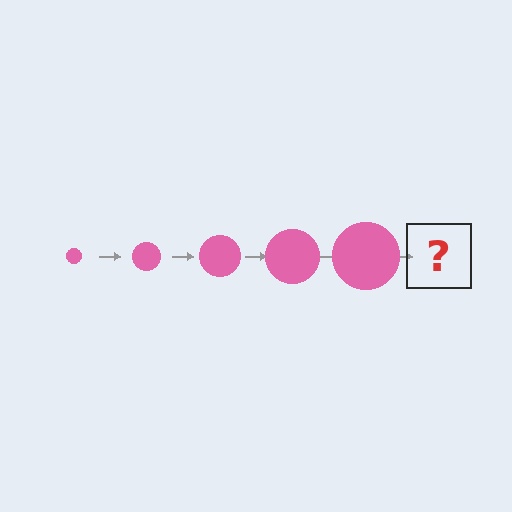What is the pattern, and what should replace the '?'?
The pattern is that the circle gets progressively larger each step. The '?' should be a pink circle, larger than the previous one.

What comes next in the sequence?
The next element should be a pink circle, larger than the previous one.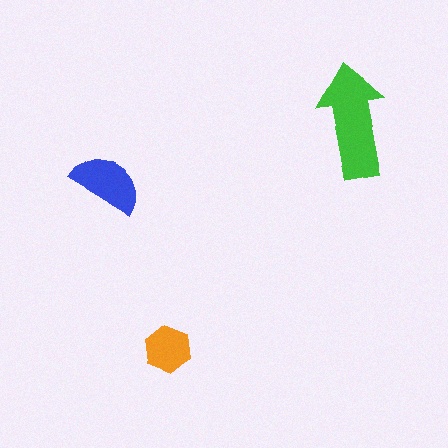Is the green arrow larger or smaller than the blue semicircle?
Larger.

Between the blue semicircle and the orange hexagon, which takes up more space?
The blue semicircle.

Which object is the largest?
The green arrow.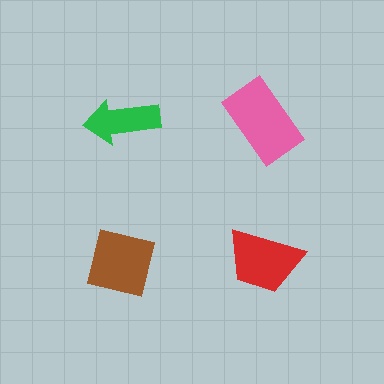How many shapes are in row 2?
2 shapes.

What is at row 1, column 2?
A pink rectangle.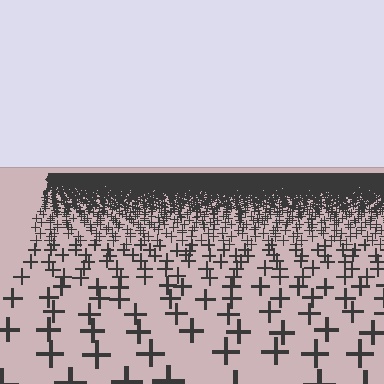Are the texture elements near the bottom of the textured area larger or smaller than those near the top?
Larger. Near the bottom, elements are closer to the viewer and appear at a bigger on-screen size.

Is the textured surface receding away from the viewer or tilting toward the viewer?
The surface is receding away from the viewer. Texture elements get smaller and denser toward the top.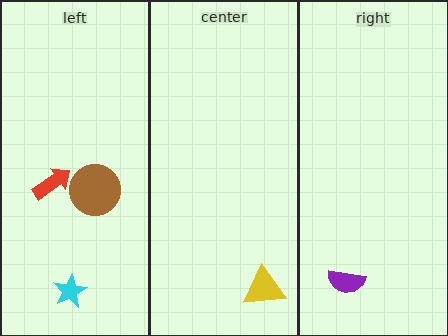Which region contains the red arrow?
The left region.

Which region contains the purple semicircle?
The right region.